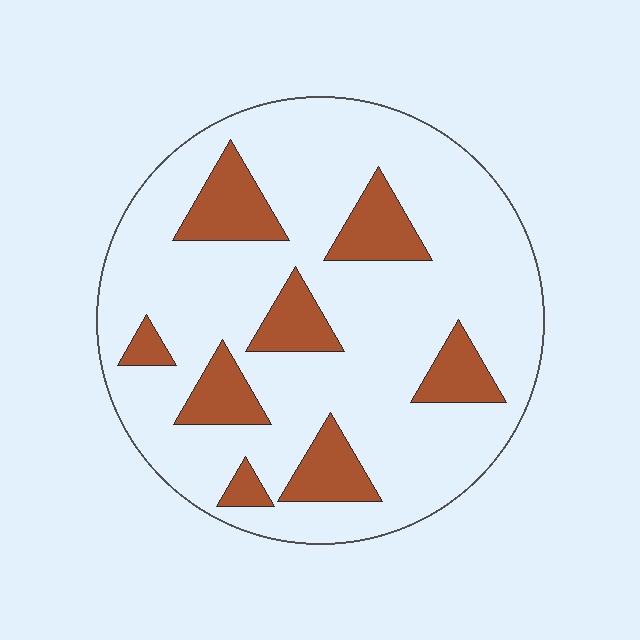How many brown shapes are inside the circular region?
8.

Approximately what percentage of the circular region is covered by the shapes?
Approximately 20%.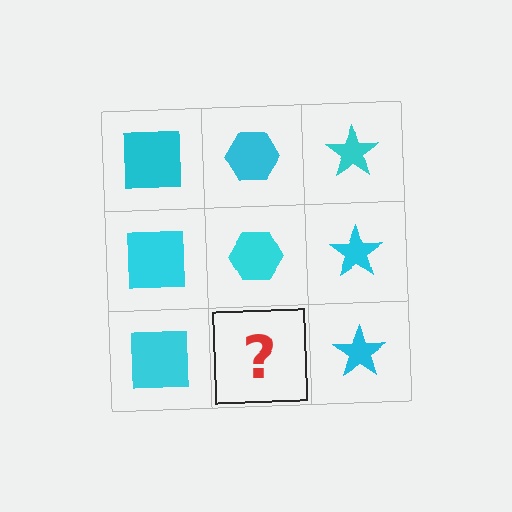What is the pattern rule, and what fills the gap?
The rule is that each column has a consistent shape. The gap should be filled with a cyan hexagon.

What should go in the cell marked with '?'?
The missing cell should contain a cyan hexagon.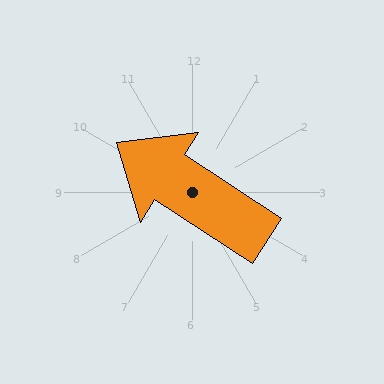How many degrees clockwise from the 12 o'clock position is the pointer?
Approximately 303 degrees.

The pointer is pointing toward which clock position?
Roughly 10 o'clock.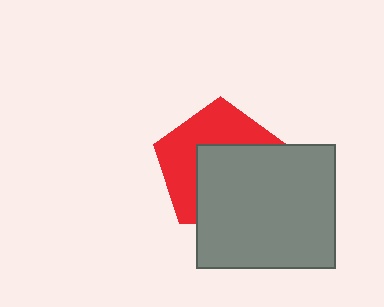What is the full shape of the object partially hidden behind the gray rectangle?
The partially hidden object is a red pentagon.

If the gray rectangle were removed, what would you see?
You would see the complete red pentagon.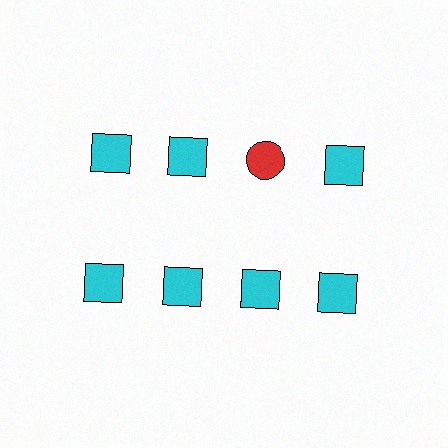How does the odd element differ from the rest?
It differs in both color (red instead of cyan) and shape (circle instead of square).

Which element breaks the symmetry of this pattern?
The red circle in the top row, center column breaks the symmetry. All other shapes are cyan squares.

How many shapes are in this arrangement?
There are 8 shapes arranged in a grid pattern.